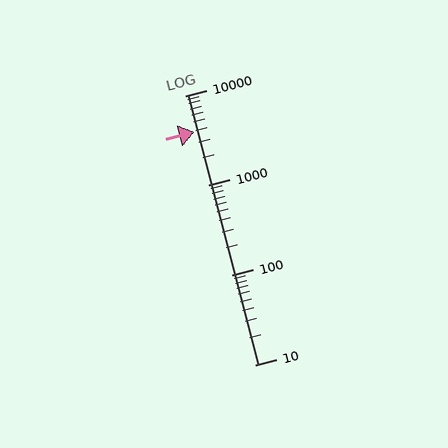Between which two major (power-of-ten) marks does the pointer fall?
The pointer is between 1000 and 10000.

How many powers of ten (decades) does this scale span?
The scale spans 3 decades, from 10 to 10000.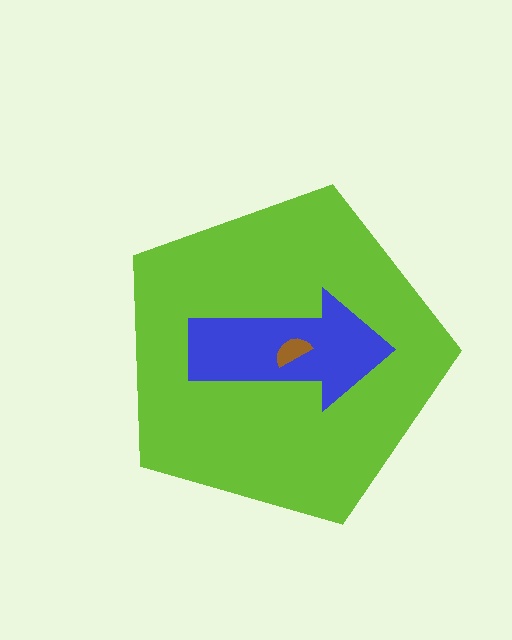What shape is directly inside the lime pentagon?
The blue arrow.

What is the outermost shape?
The lime pentagon.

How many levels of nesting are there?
3.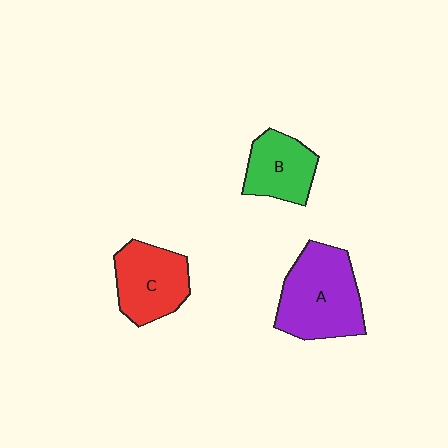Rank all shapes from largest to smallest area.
From largest to smallest: A (purple), C (red), B (green).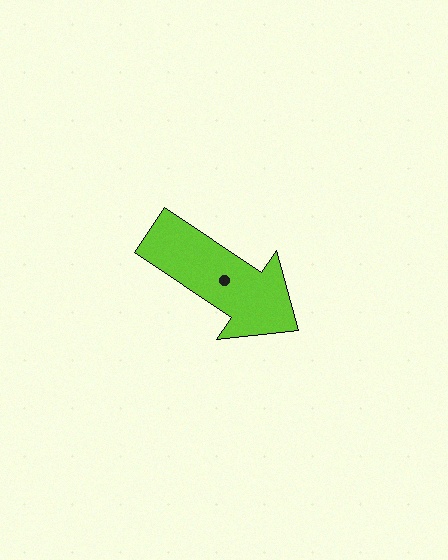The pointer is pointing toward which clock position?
Roughly 4 o'clock.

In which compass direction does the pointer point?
Southeast.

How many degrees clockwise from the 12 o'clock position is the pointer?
Approximately 124 degrees.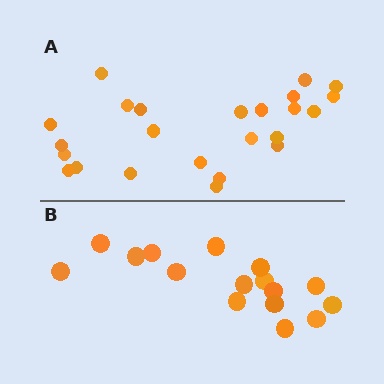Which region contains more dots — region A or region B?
Region A (the top region) has more dots.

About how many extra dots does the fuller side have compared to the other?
Region A has roughly 8 or so more dots than region B.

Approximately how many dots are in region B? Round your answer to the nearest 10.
About 20 dots. (The exact count is 16, which rounds to 20.)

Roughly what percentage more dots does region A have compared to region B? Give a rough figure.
About 50% more.